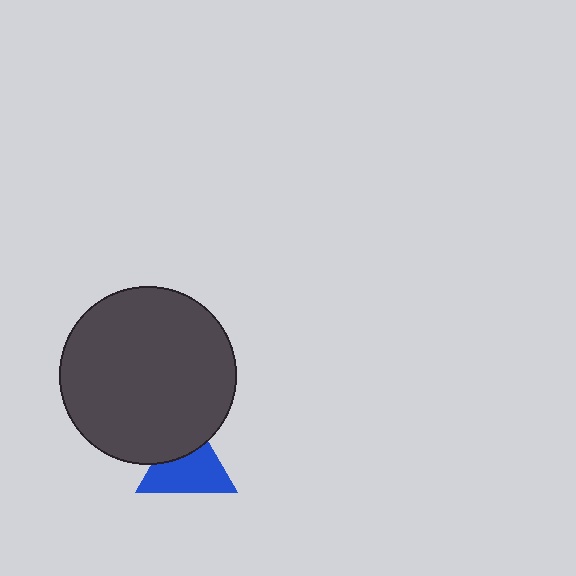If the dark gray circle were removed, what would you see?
You would see the complete blue triangle.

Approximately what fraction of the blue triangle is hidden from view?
Roughly 34% of the blue triangle is hidden behind the dark gray circle.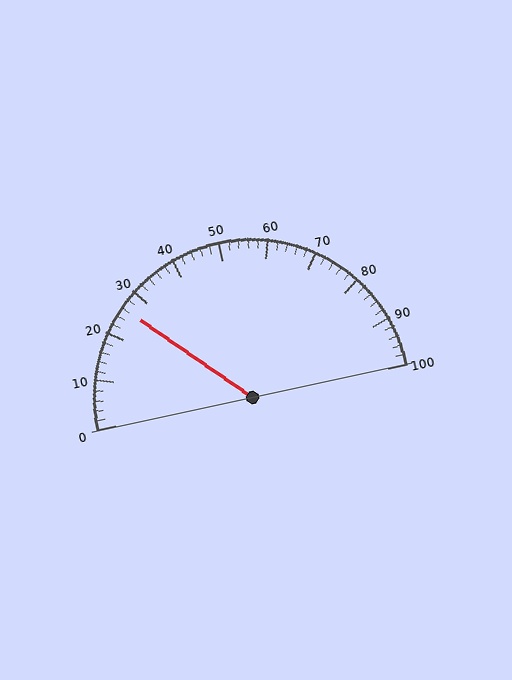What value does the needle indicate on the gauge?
The needle indicates approximately 26.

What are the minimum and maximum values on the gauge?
The gauge ranges from 0 to 100.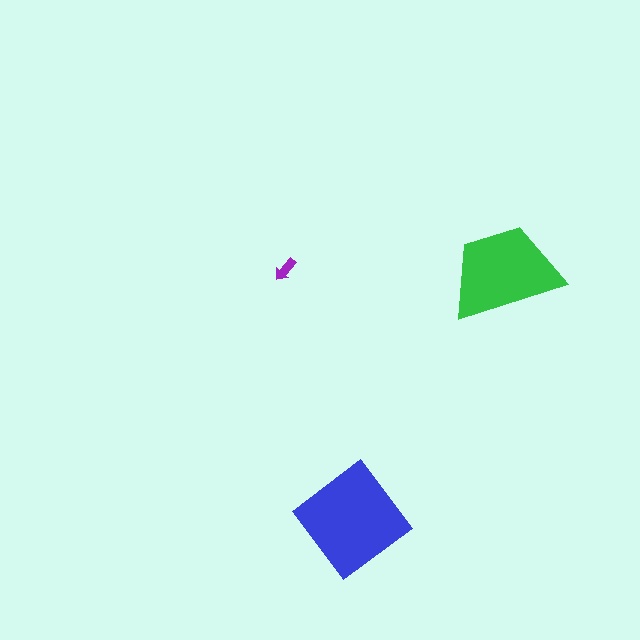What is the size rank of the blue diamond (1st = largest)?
1st.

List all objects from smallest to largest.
The purple arrow, the green trapezoid, the blue diamond.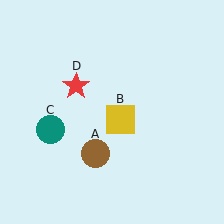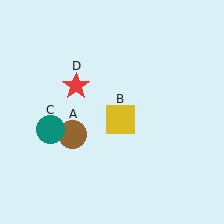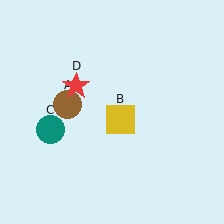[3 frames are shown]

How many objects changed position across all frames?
1 object changed position: brown circle (object A).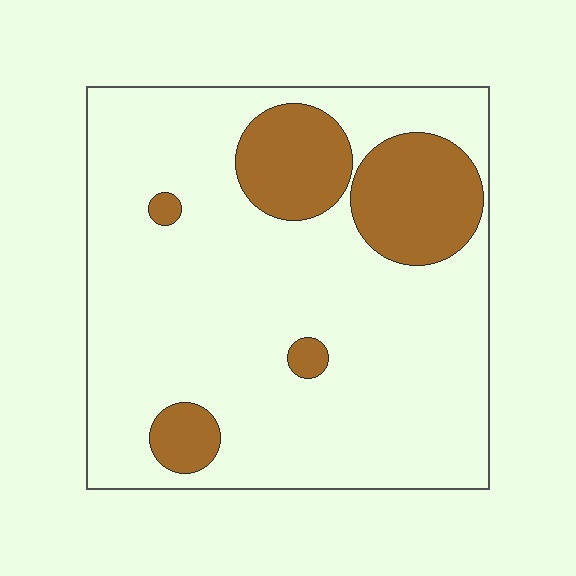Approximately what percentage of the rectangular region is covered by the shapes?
Approximately 20%.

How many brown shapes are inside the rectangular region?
5.